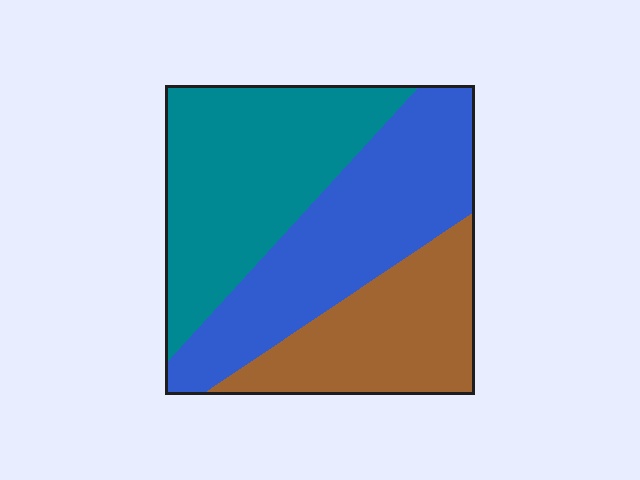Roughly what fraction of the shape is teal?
Teal takes up about three eighths (3/8) of the shape.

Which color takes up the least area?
Brown, at roughly 25%.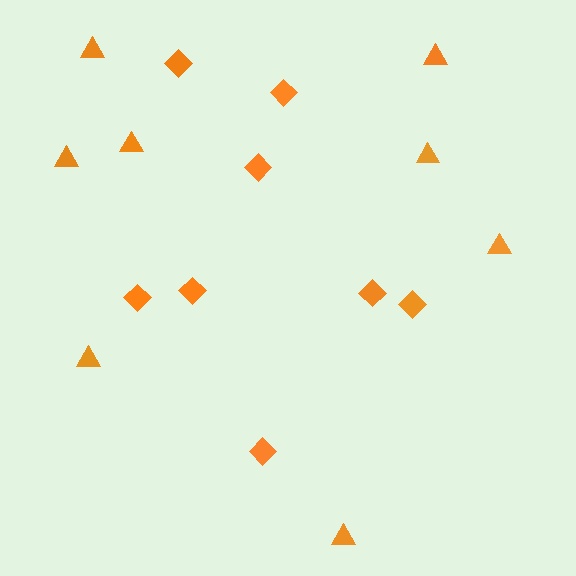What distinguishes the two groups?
There are 2 groups: one group of diamonds (8) and one group of triangles (8).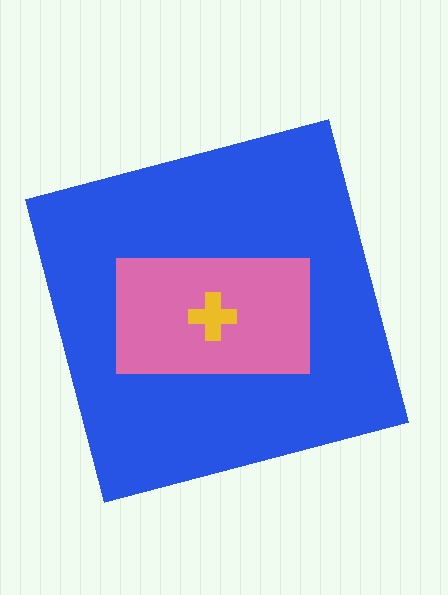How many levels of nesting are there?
3.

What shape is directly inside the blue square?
The pink rectangle.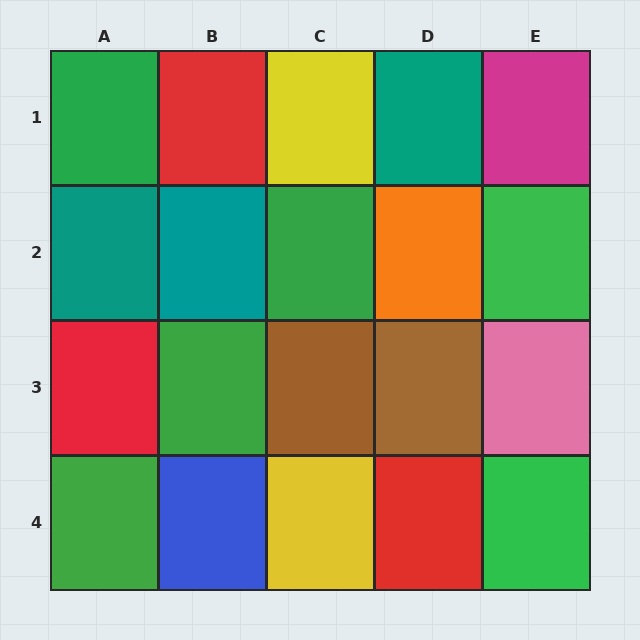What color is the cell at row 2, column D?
Orange.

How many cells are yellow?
2 cells are yellow.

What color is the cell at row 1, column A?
Green.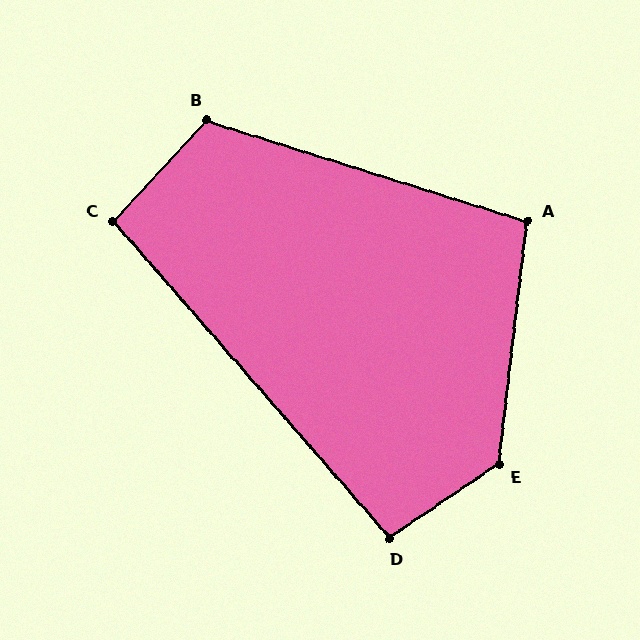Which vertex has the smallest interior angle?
C, at approximately 96 degrees.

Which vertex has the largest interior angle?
E, at approximately 131 degrees.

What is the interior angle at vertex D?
Approximately 97 degrees (obtuse).